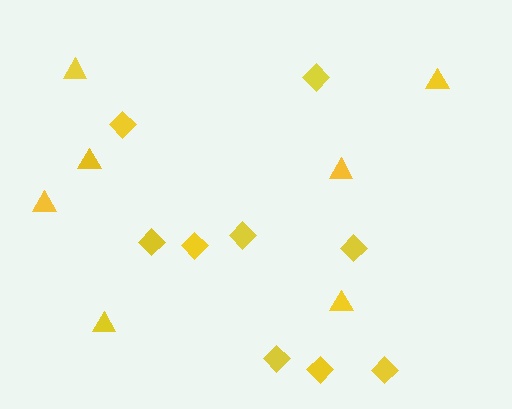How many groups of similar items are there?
There are 2 groups: one group of triangles (7) and one group of diamonds (9).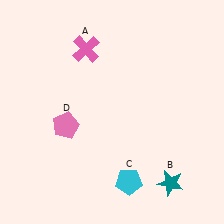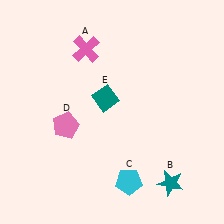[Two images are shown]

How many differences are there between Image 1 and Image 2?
There is 1 difference between the two images.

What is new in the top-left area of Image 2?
A teal diamond (E) was added in the top-left area of Image 2.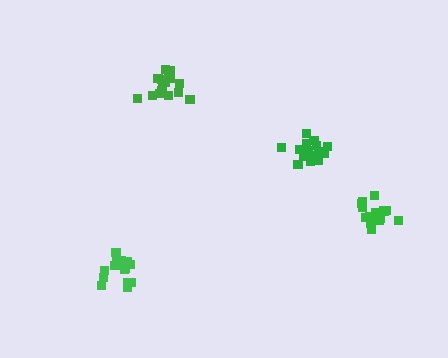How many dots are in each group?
Group 1: 19 dots, Group 2: 17 dots, Group 3: 18 dots, Group 4: 18 dots (72 total).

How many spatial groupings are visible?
There are 4 spatial groupings.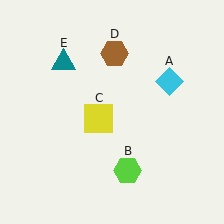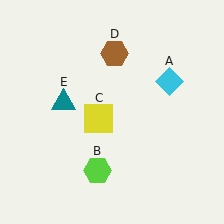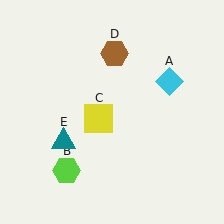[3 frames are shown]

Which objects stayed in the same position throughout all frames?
Cyan diamond (object A) and yellow square (object C) and brown hexagon (object D) remained stationary.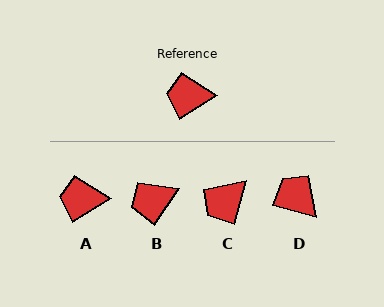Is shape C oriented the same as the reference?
No, it is off by about 43 degrees.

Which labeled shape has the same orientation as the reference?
A.